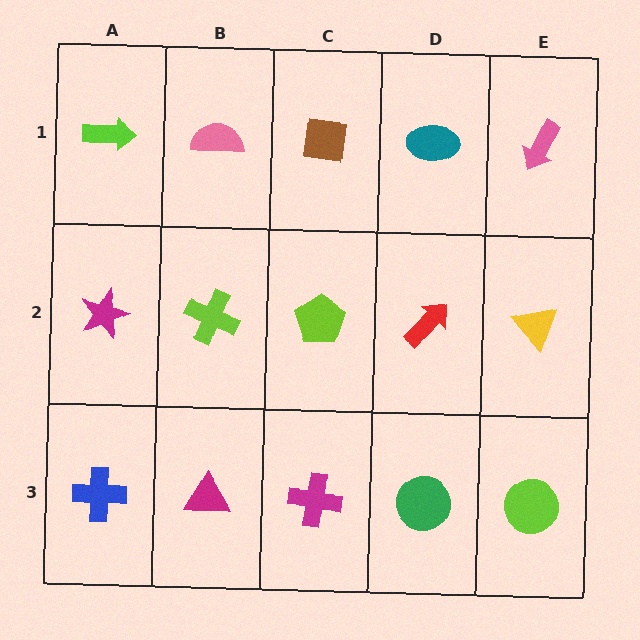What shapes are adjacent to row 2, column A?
A lime arrow (row 1, column A), a blue cross (row 3, column A), a lime cross (row 2, column B).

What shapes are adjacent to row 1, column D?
A red arrow (row 2, column D), a brown square (row 1, column C), a pink arrow (row 1, column E).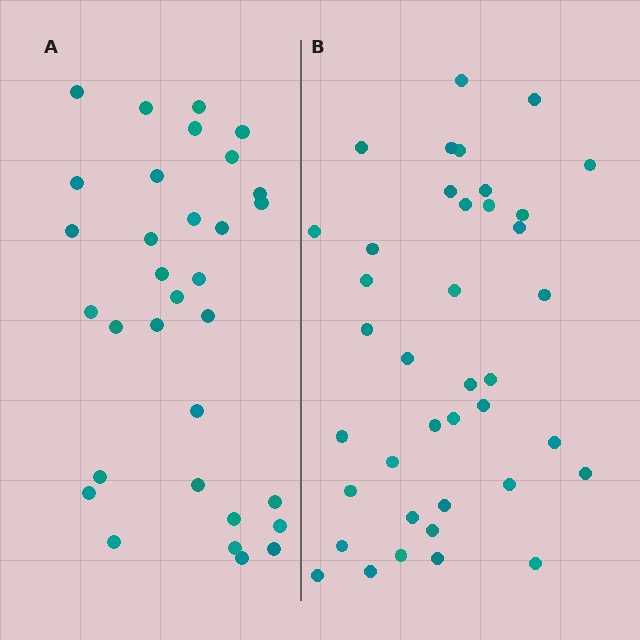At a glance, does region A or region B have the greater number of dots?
Region B (the right region) has more dots.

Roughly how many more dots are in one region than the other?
Region B has roughly 8 or so more dots than region A.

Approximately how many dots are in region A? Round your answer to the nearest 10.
About 30 dots. (The exact count is 32, which rounds to 30.)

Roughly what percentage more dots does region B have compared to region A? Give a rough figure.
About 20% more.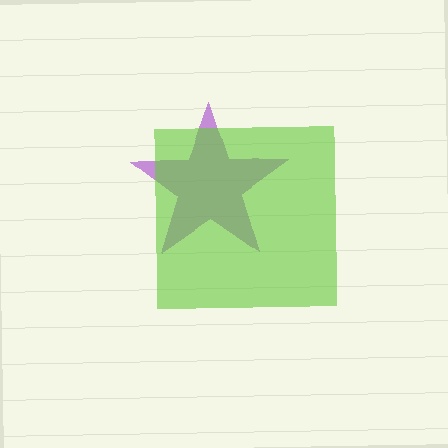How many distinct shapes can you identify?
There are 2 distinct shapes: a purple star, a lime square.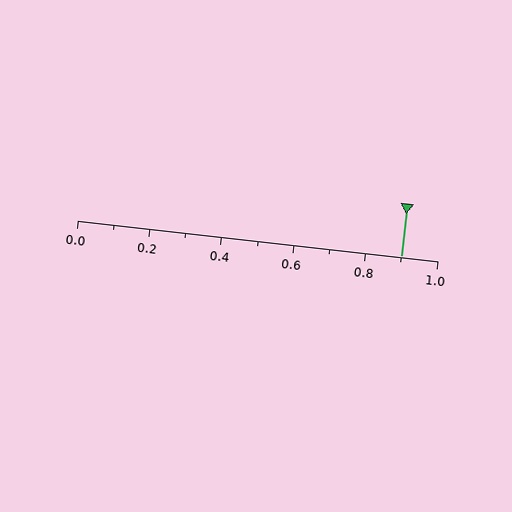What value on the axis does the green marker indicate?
The marker indicates approximately 0.9.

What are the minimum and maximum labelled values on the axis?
The axis runs from 0.0 to 1.0.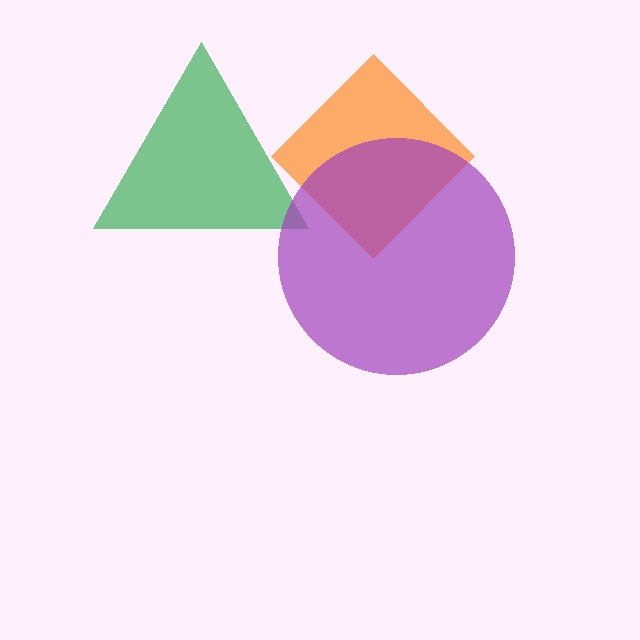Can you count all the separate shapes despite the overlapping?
Yes, there are 3 separate shapes.